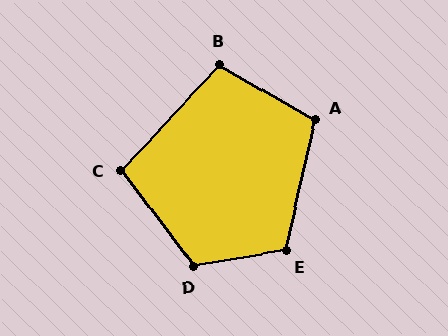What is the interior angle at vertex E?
Approximately 112 degrees (obtuse).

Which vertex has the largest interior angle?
D, at approximately 117 degrees.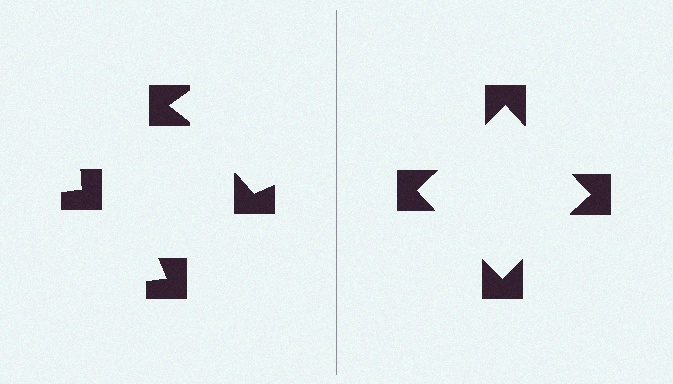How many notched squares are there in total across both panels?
8 — 4 on each side.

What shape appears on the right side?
An illusory square.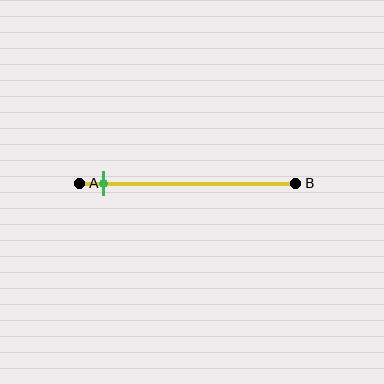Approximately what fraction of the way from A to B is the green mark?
The green mark is approximately 10% of the way from A to B.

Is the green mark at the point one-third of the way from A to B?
No, the mark is at about 10% from A, not at the 33% one-third point.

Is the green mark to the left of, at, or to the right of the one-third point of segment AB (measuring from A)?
The green mark is to the left of the one-third point of segment AB.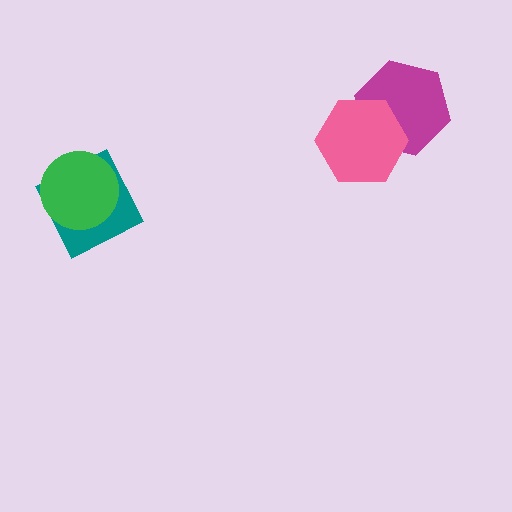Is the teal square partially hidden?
Yes, it is partially covered by another shape.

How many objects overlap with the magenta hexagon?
1 object overlaps with the magenta hexagon.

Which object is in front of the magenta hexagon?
The pink hexagon is in front of the magenta hexagon.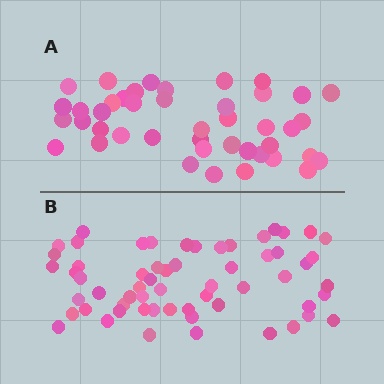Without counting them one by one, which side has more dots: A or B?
Region B (the bottom region) has more dots.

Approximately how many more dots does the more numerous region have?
Region B has approximately 15 more dots than region A.